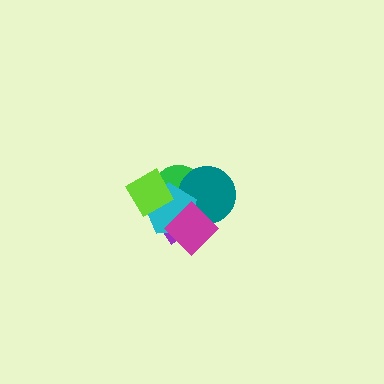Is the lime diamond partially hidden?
No, no other shape covers it.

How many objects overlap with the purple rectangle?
5 objects overlap with the purple rectangle.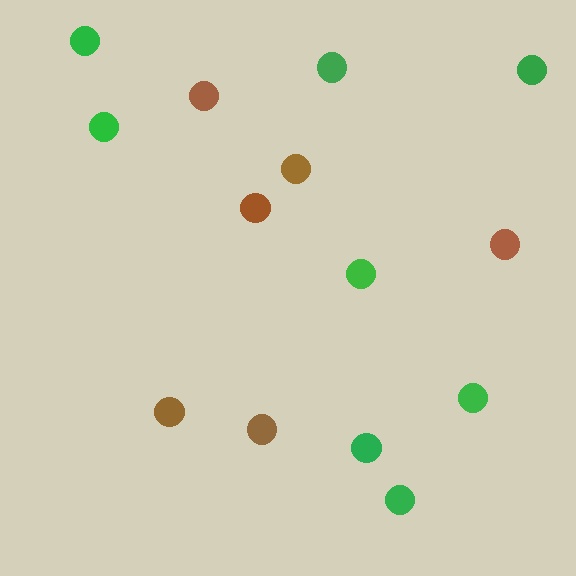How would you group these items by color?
There are 2 groups: one group of green circles (8) and one group of brown circles (6).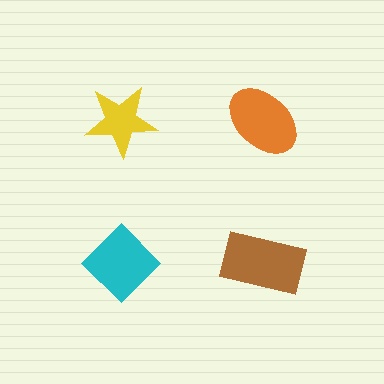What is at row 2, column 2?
A brown rectangle.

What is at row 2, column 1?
A cyan diamond.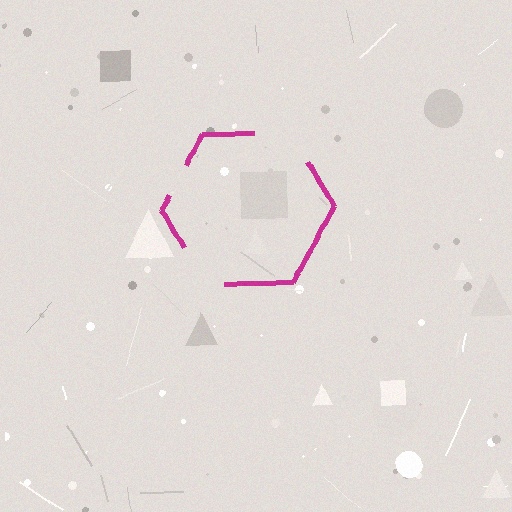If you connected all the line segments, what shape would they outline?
They would outline a hexagon.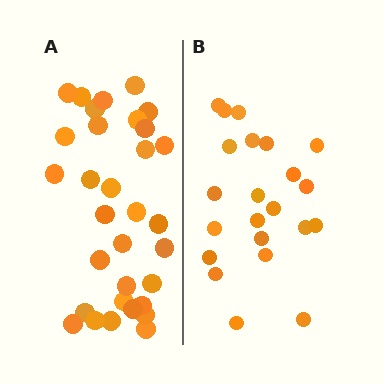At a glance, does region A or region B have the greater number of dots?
Region A (the left region) has more dots.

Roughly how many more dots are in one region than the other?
Region A has roughly 10 or so more dots than region B.